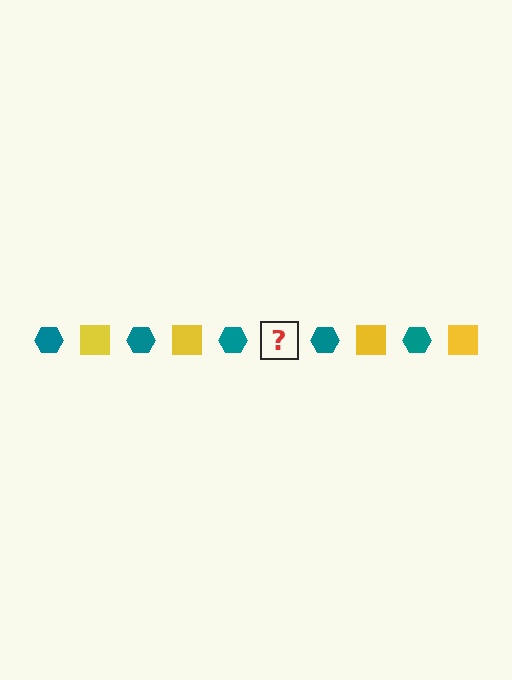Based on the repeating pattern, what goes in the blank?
The blank should be a yellow square.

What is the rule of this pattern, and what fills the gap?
The rule is that the pattern alternates between teal hexagon and yellow square. The gap should be filled with a yellow square.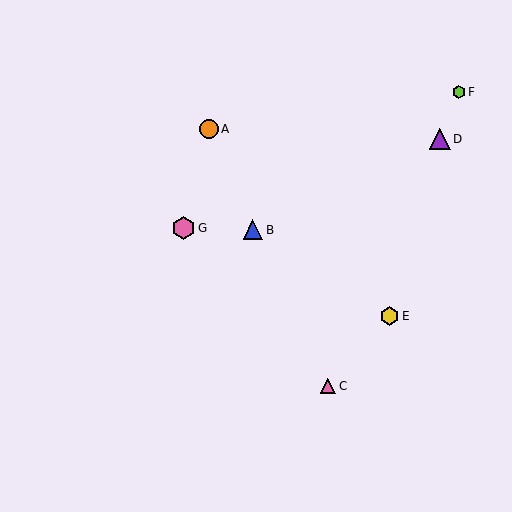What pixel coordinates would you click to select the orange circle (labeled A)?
Click at (209, 129) to select the orange circle A.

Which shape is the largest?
The pink hexagon (labeled G) is the largest.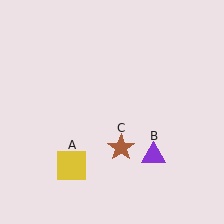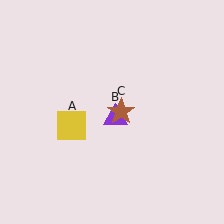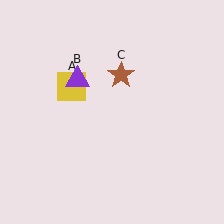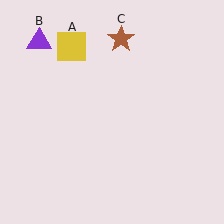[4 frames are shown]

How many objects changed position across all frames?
3 objects changed position: yellow square (object A), purple triangle (object B), brown star (object C).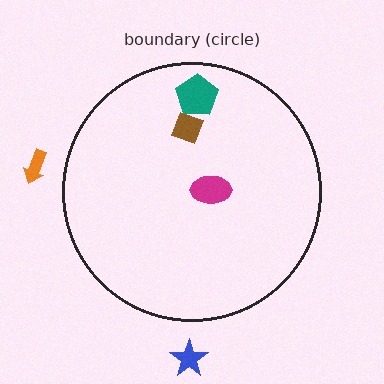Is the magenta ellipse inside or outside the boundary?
Inside.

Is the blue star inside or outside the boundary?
Outside.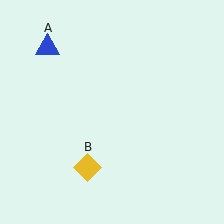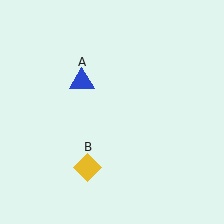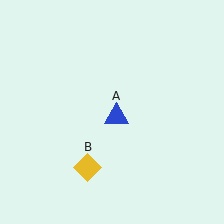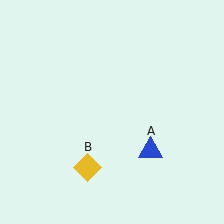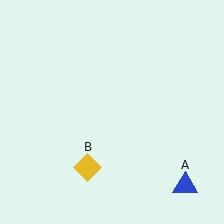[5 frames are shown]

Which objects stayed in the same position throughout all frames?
Yellow diamond (object B) remained stationary.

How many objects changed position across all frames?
1 object changed position: blue triangle (object A).